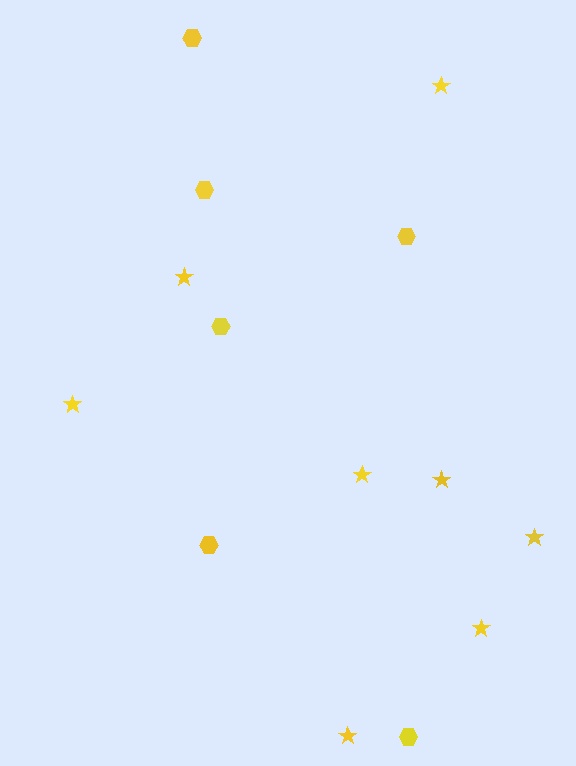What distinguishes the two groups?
There are 2 groups: one group of stars (8) and one group of hexagons (6).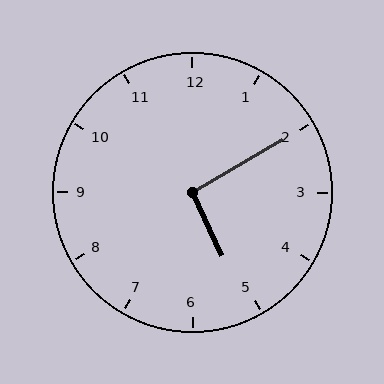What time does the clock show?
5:10.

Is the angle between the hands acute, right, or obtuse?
It is right.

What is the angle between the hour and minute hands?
Approximately 95 degrees.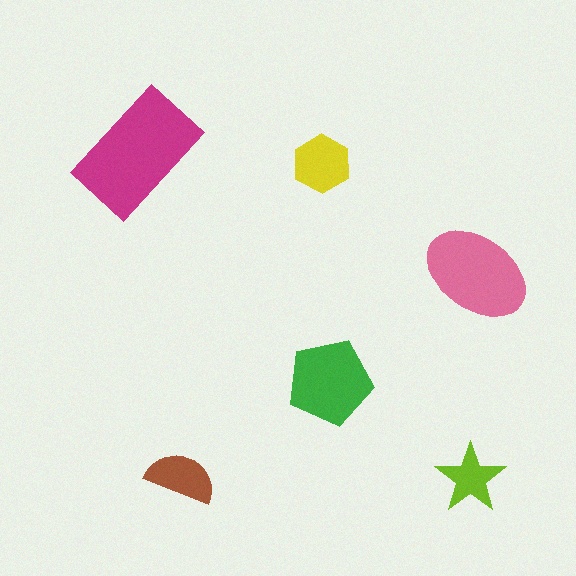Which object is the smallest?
The lime star.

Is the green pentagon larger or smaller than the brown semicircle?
Larger.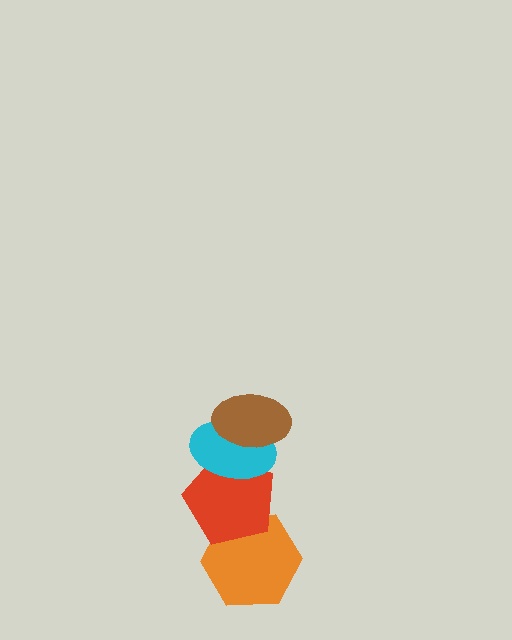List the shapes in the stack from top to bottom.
From top to bottom: the brown ellipse, the cyan ellipse, the red pentagon, the orange hexagon.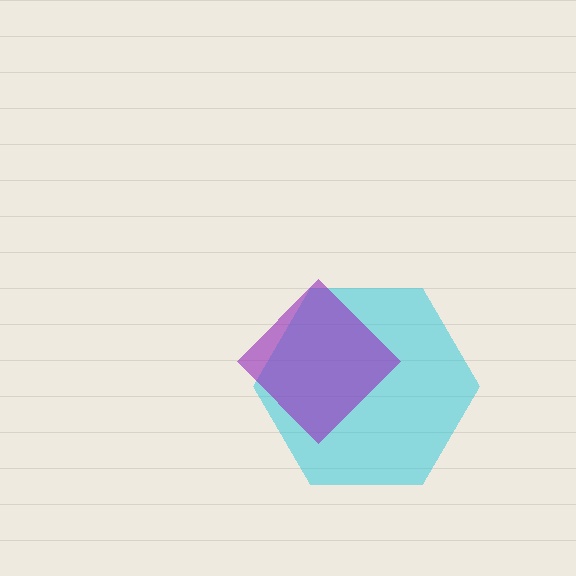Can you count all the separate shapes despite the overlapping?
Yes, there are 2 separate shapes.